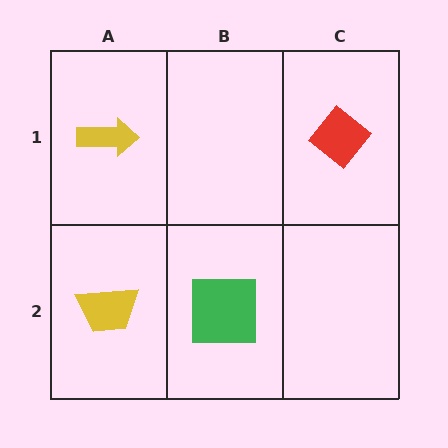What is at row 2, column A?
A yellow trapezoid.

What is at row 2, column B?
A green square.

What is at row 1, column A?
A yellow arrow.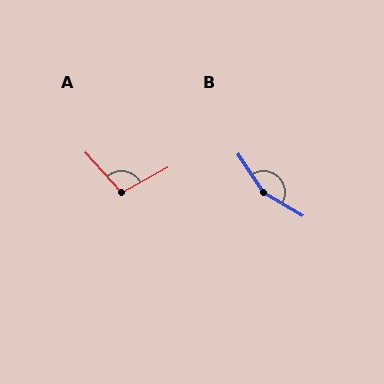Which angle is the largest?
B, at approximately 155 degrees.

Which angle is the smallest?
A, at approximately 103 degrees.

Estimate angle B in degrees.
Approximately 155 degrees.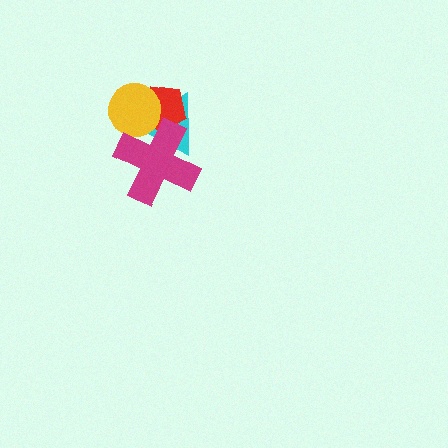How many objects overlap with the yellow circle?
3 objects overlap with the yellow circle.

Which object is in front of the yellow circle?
The magenta cross is in front of the yellow circle.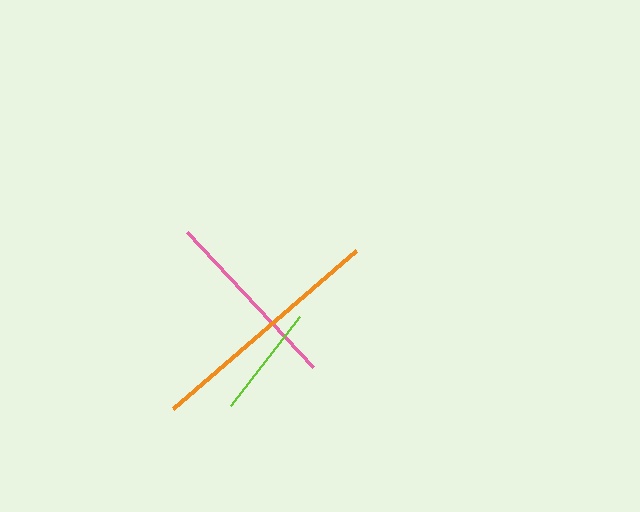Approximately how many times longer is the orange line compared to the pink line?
The orange line is approximately 1.3 times the length of the pink line.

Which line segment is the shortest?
The lime line is the shortest at approximately 112 pixels.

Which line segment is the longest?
The orange line is the longest at approximately 242 pixels.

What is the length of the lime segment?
The lime segment is approximately 112 pixels long.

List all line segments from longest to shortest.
From longest to shortest: orange, pink, lime.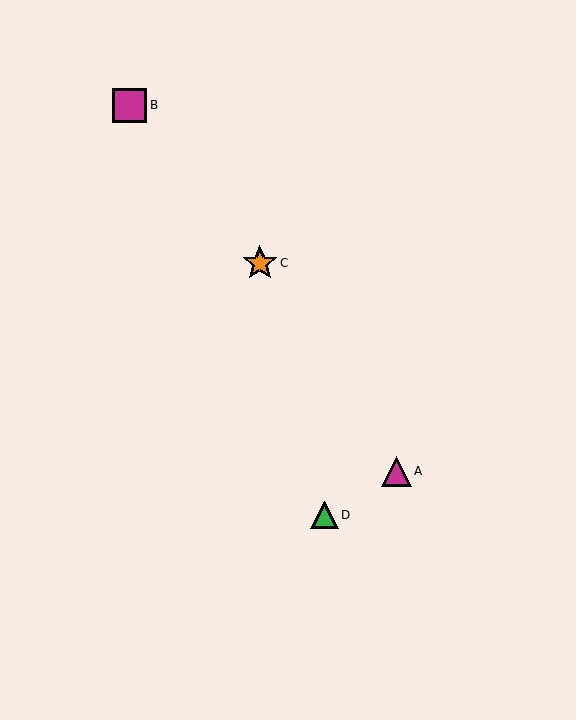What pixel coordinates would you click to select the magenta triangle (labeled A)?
Click at (396, 471) to select the magenta triangle A.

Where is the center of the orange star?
The center of the orange star is at (260, 263).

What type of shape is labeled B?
Shape B is a magenta square.